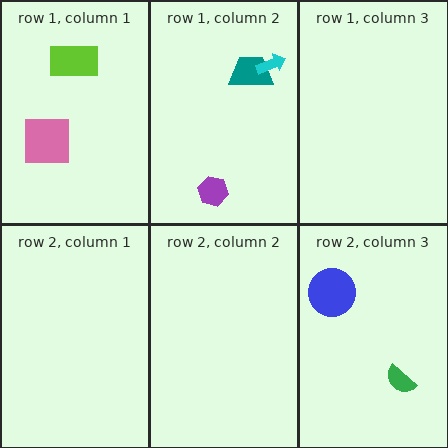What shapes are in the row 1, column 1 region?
The pink square, the lime rectangle.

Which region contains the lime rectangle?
The row 1, column 1 region.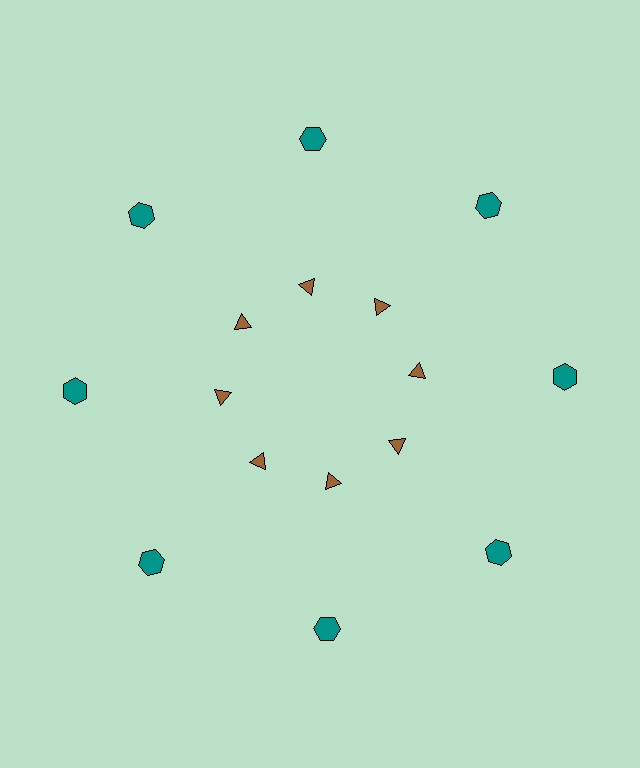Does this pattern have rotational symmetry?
Yes, this pattern has 8-fold rotational symmetry. It looks the same after rotating 45 degrees around the center.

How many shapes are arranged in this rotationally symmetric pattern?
There are 16 shapes, arranged in 8 groups of 2.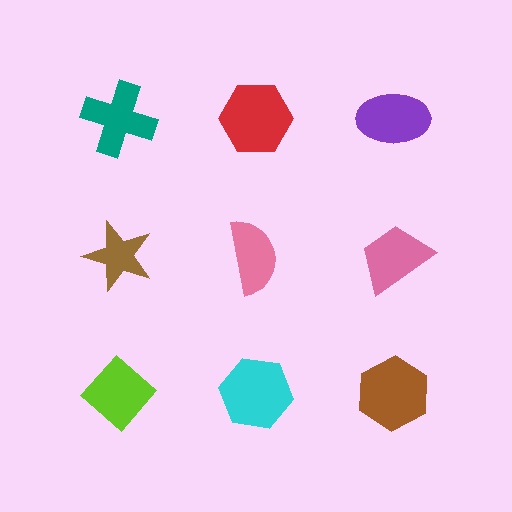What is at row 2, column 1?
A brown star.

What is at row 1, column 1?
A teal cross.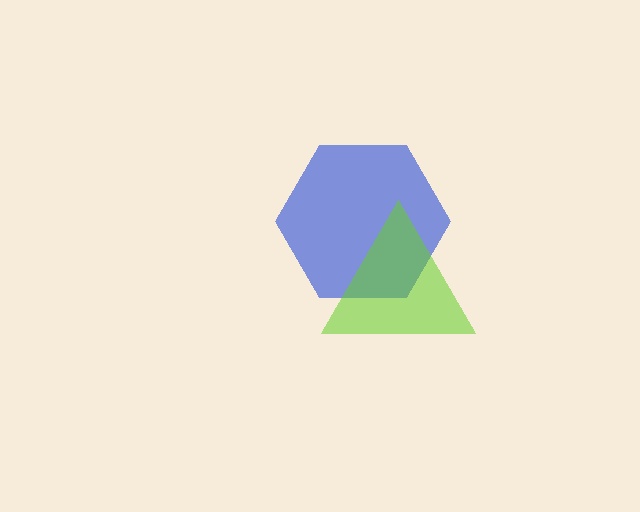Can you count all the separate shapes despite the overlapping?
Yes, there are 2 separate shapes.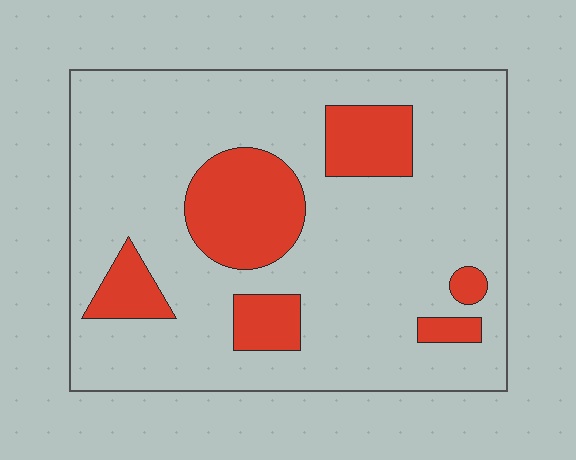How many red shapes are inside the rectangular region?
6.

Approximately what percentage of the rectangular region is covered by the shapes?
Approximately 20%.